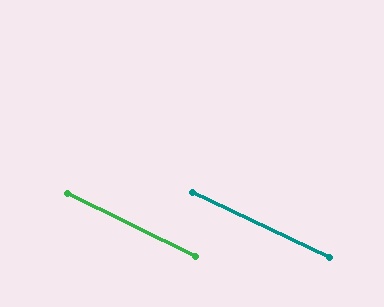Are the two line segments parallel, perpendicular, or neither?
Parallel — their directions differ by only 0.9°.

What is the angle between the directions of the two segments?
Approximately 1 degree.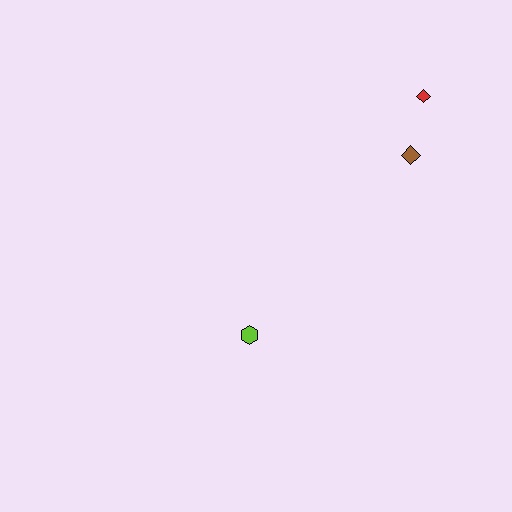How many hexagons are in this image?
There is 1 hexagon.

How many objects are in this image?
There are 3 objects.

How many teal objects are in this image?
There are no teal objects.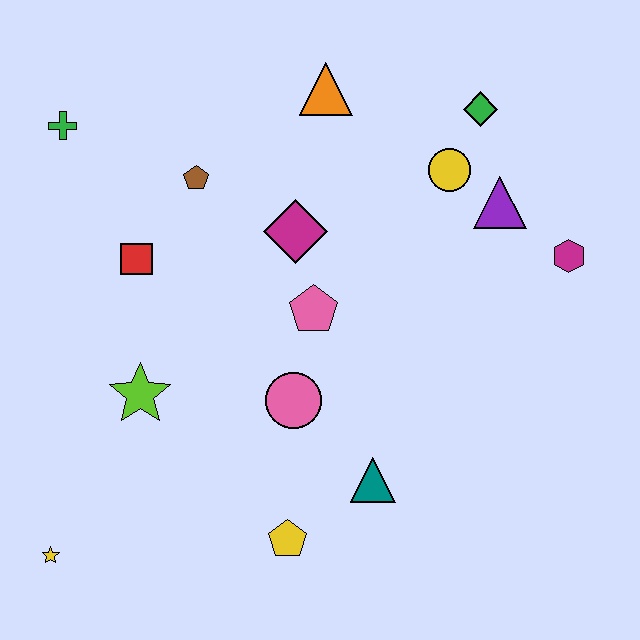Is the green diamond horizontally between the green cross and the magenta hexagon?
Yes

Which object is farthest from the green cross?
The magenta hexagon is farthest from the green cross.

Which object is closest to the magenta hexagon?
The purple triangle is closest to the magenta hexagon.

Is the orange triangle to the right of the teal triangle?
No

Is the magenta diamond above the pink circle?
Yes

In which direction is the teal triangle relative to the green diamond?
The teal triangle is below the green diamond.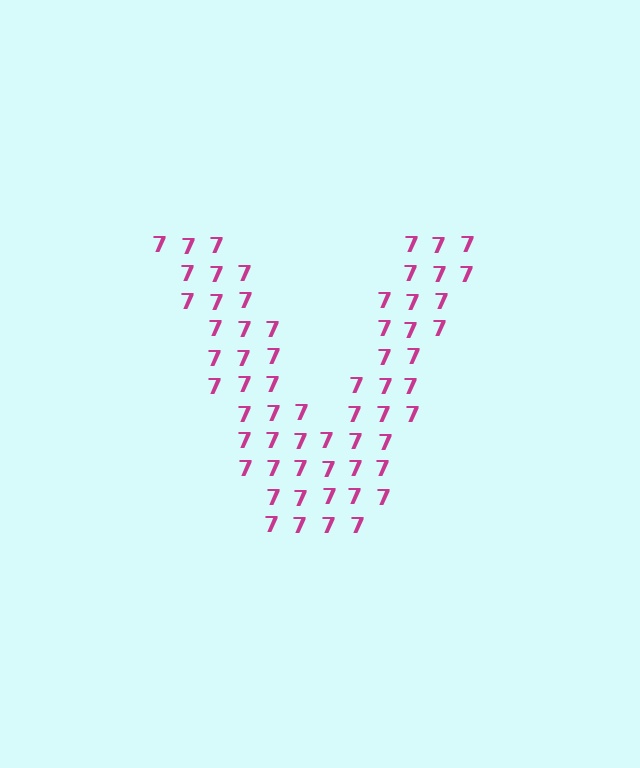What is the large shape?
The large shape is the letter V.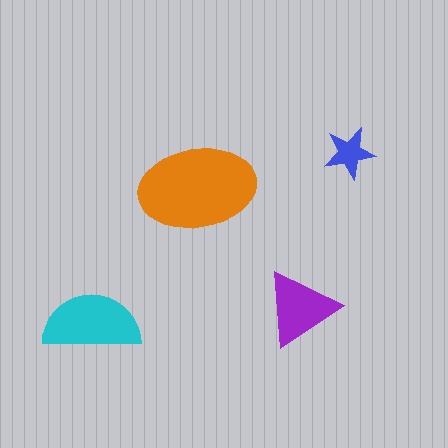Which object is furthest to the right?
The blue star is rightmost.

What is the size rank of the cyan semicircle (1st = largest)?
2nd.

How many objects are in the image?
There are 4 objects in the image.